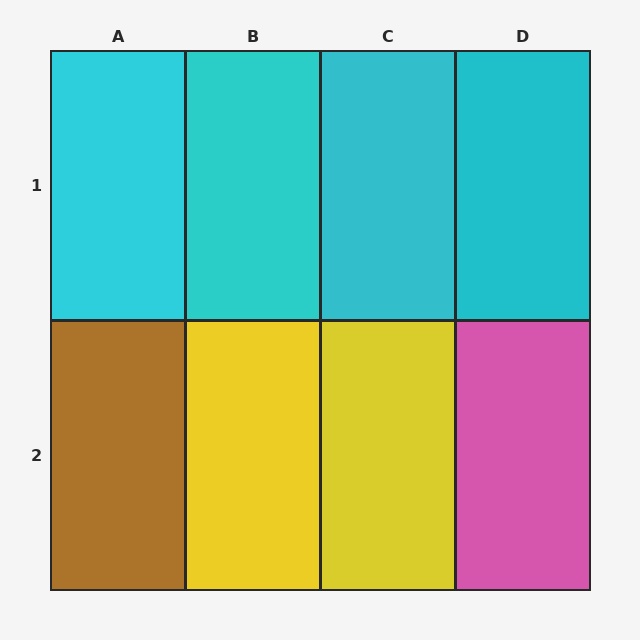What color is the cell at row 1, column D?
Cyan.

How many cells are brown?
1 cell is brown.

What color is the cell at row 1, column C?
Cyan.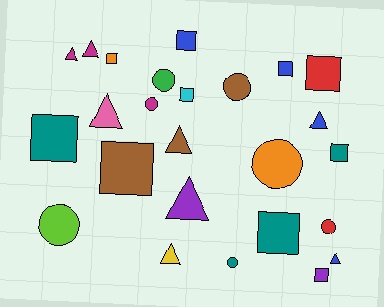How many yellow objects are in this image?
There is 1 yellow object.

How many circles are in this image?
There are 7 circles.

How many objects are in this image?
There are 25 objects.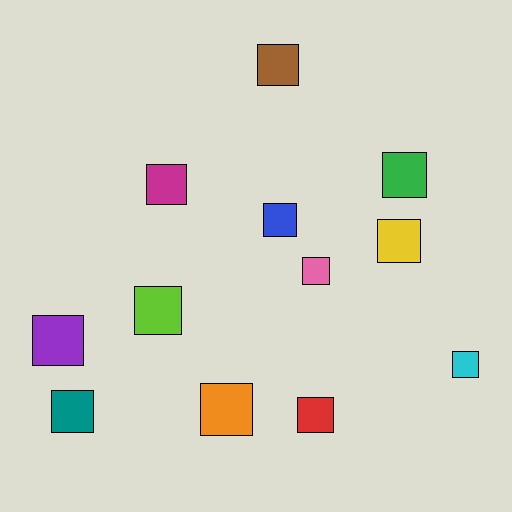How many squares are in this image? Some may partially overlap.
There are 12 squares.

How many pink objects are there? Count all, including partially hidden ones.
There is 1 pink object.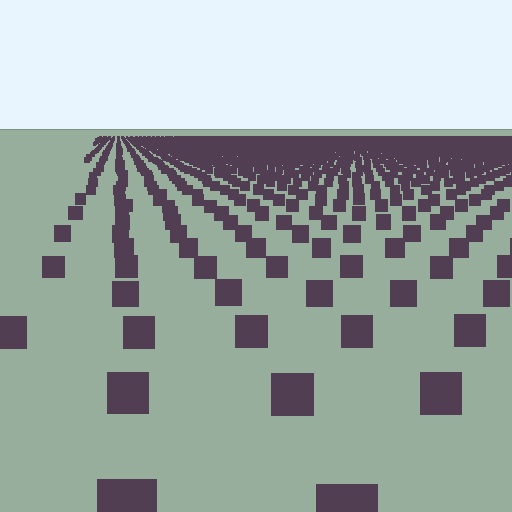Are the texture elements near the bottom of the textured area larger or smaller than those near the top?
Larger. Near the bottom, elements are closer to the viewer and appear at a bigger on-screen size.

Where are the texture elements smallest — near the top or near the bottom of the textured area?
Near the top.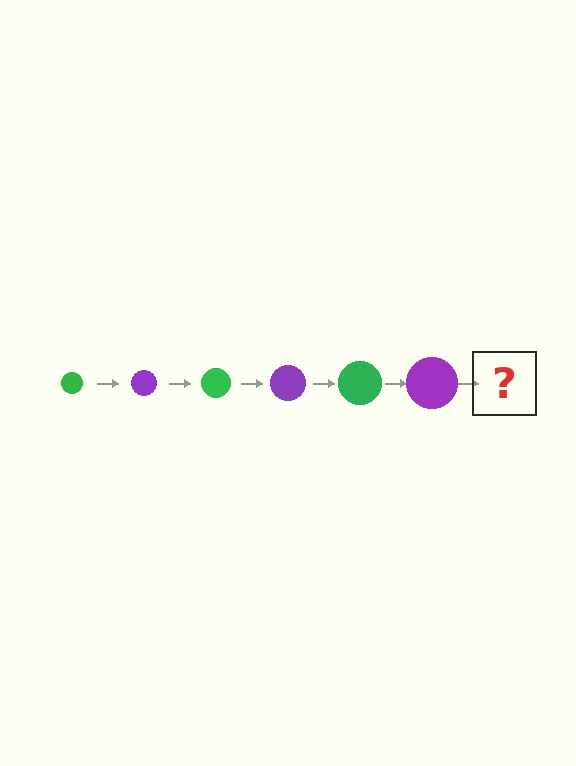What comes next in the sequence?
The next element should be a green circle, larger than the previous one.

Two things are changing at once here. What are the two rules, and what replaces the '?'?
The two rules are that the circle grows larger each step and the color cycles through green and purple. The '?' should be a green circle, larger than the previous one.